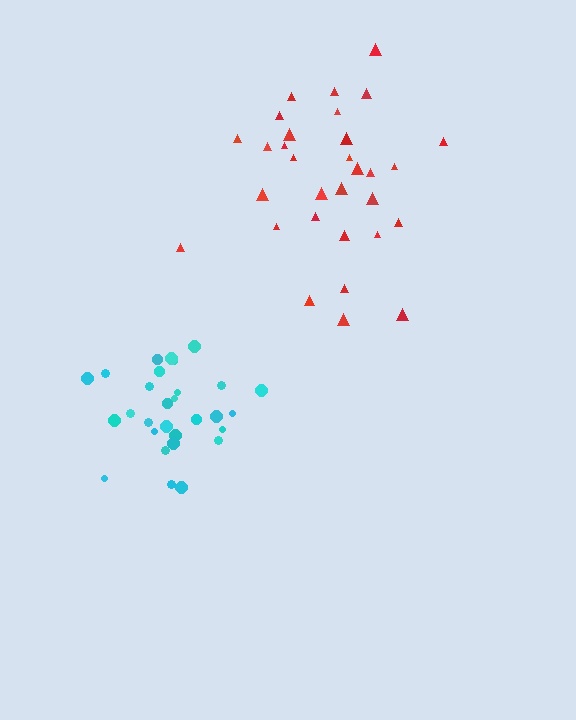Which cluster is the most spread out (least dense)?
Red.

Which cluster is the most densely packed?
Cyan.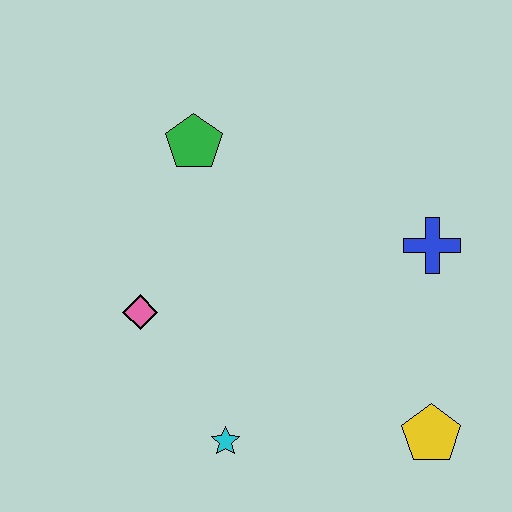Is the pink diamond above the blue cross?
No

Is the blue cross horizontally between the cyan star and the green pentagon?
No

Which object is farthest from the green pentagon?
The yellow pentagon is farthest from the green pentagon.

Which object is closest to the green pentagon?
The pink diamond is closest to the green pentagon.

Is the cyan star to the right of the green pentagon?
Yes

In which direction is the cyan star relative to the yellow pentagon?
The cyan star is to the left of the yellow pentagon.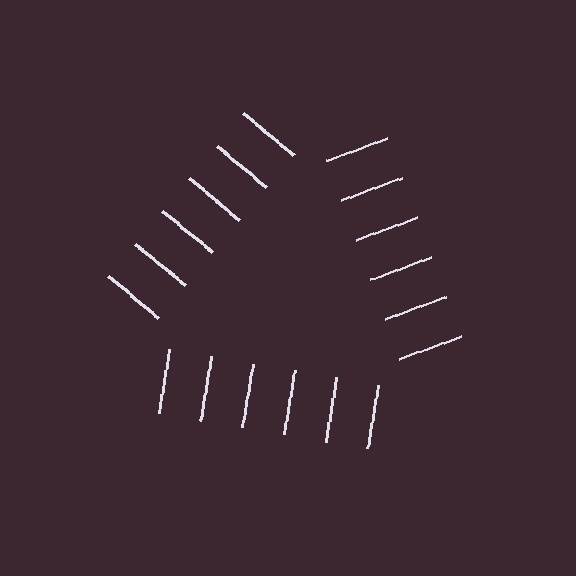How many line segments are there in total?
18 — 6 along each of the 3 edges.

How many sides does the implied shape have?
3 sides — the line-ends trace a triangle.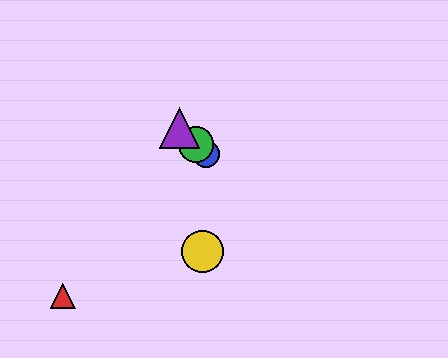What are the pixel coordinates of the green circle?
The green circle is at (196, 144).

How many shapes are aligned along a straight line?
3 shapes (the blue circle, the green circle, the purple triangle) are aligned along a straight line.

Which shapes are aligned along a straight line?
The blue circle, the green circle, the purple triangle are aligned along a straight line.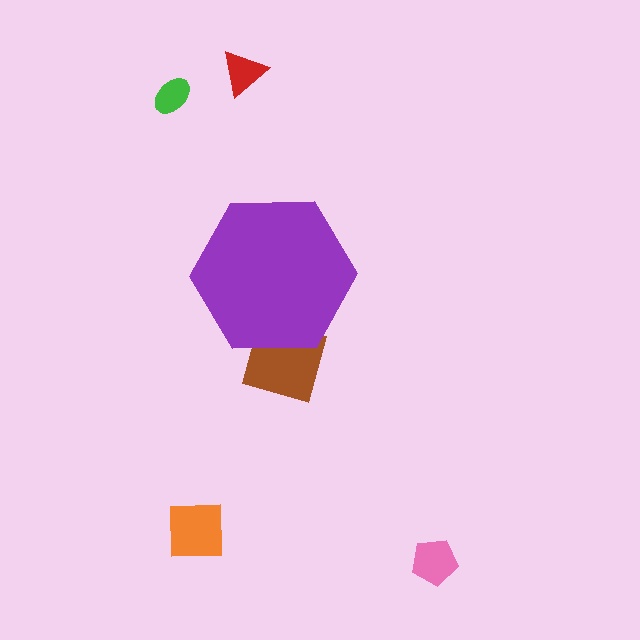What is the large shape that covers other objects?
A purple hexagon.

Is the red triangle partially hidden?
No, the red triangle is fully visible.